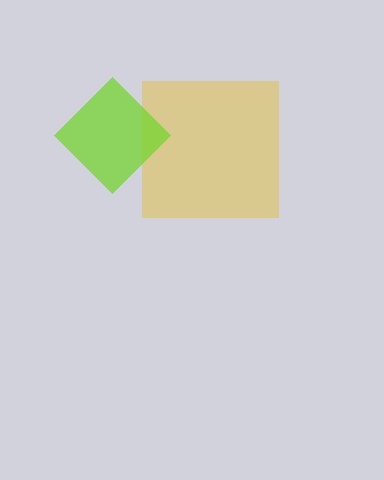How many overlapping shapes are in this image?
There are 2 overlapping shapes in the image.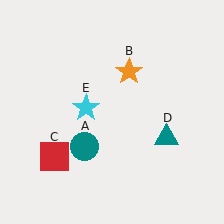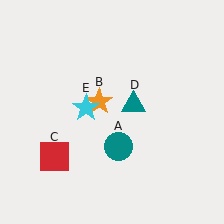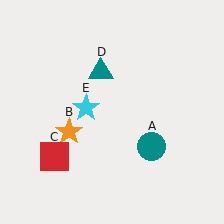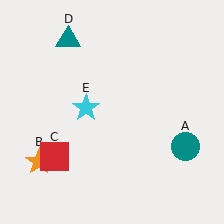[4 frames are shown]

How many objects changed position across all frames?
3 objects changed position: teal circle (object A), orange star (object B), teal triangle (object D).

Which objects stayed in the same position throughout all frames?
Red square (object C) and cyan star (object E) remained stationary.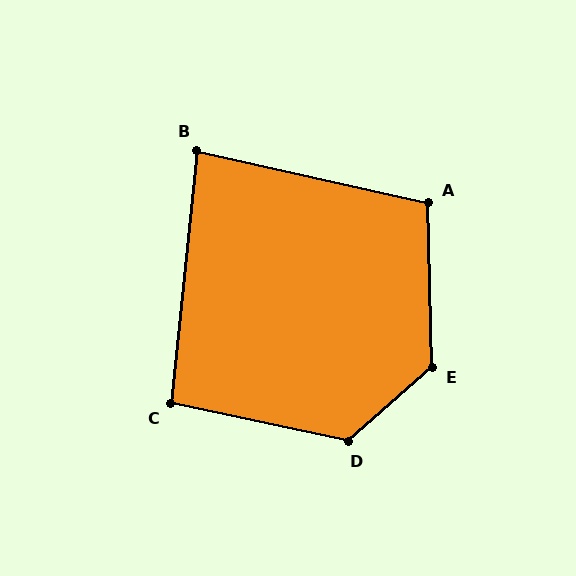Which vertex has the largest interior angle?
E, at approximately 130 degrees.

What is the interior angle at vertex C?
Approximately 96 degrees (obtuse).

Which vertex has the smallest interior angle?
B, at approximately 83 degrees.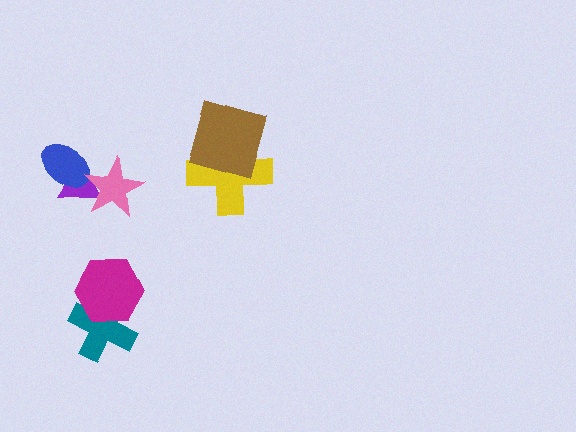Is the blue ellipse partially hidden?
Yes, it is partially covered by another shape.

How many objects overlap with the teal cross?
1 object overlaps with the teal cross.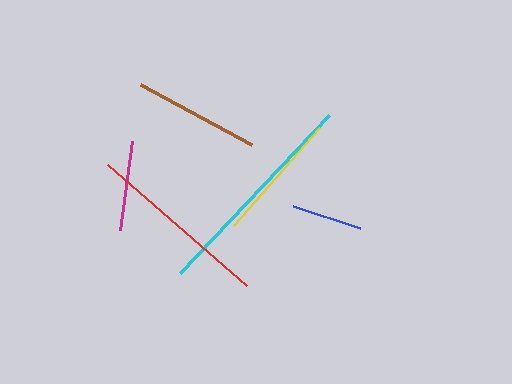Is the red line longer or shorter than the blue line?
The red line is longer than the blue line.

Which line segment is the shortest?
The blue line is the shortest at approximately 70 pixels.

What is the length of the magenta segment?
The magenta segment is approximately 91 pixels long.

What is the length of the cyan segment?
The cyan segment is approximately 217 pixels long.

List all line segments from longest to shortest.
From longest to shortest: cyan, red, yellow, brown, magenta, blue.